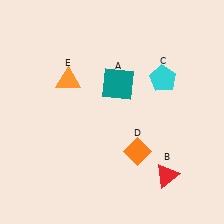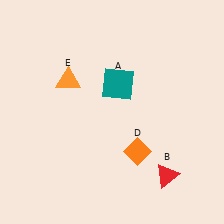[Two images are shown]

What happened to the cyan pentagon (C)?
The cyan pentagon (C) was removed in Image 2. It was in the top-right area of Image 1.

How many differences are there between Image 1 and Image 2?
There is 1 difference between the two images.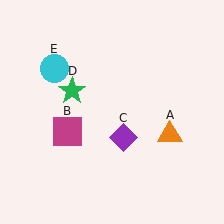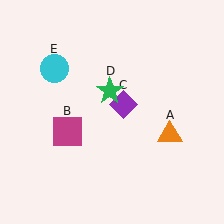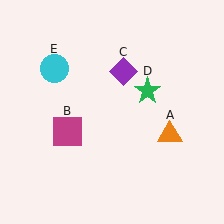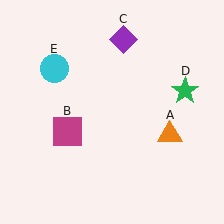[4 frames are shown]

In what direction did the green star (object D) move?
The green star (object D) moved right.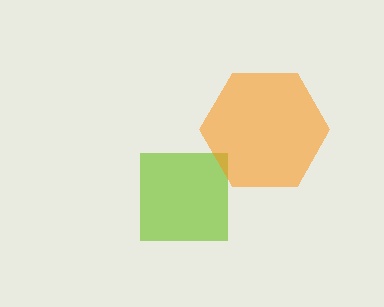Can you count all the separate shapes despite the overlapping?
Yes, there are 2 separate shapes.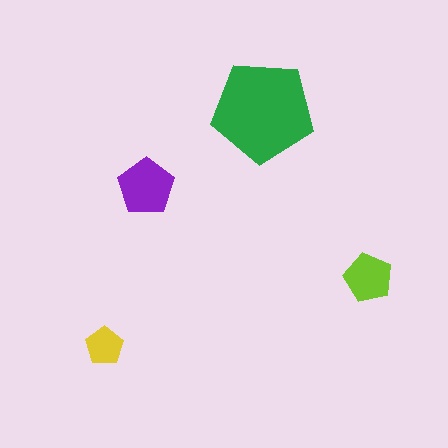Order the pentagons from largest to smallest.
the green one, the purple one, the lime one, the yellow one.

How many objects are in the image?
There are 4 objects in the image.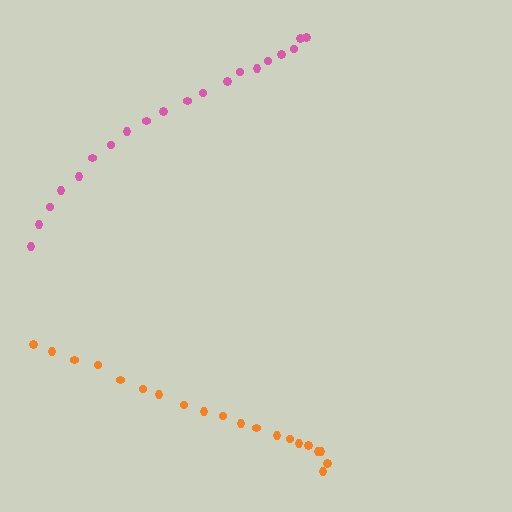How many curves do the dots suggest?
There are 2 distinct paths.